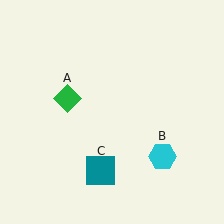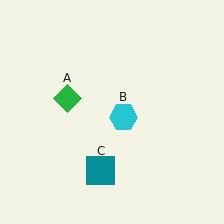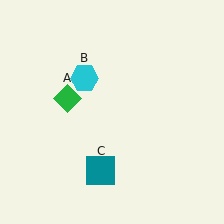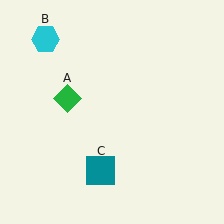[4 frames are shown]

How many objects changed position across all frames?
1 object changed position: cyan hexagon (object B).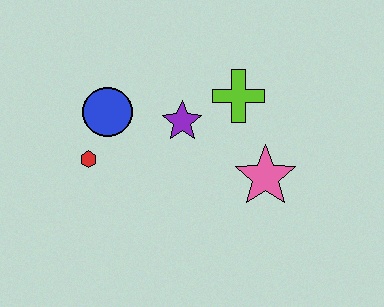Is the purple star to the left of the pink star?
Yes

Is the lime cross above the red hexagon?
Yes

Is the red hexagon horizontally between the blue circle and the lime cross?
No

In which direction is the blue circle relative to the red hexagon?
The blue circle is above the red hexagon.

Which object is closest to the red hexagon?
The blue circle is closest to the red hexagon.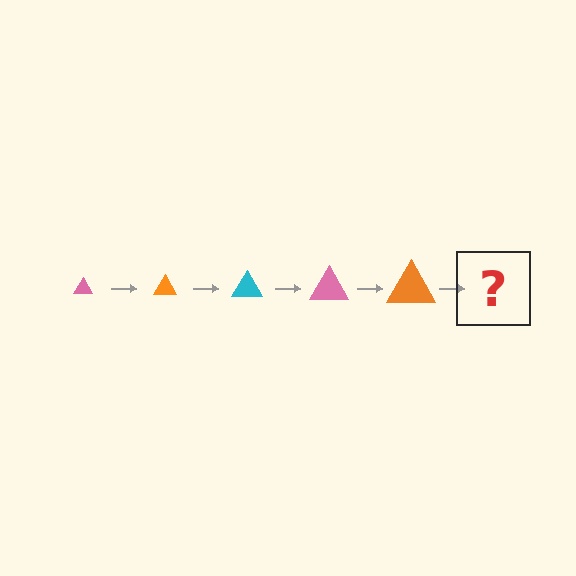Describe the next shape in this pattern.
It should be a cyan triangle, larger than the previous one.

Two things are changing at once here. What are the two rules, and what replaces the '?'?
The two rules are that the triangle grows larger each step and the color cycles through pink, orange, and cyan. The '?' should be a cyan triangle, larger than the previous one.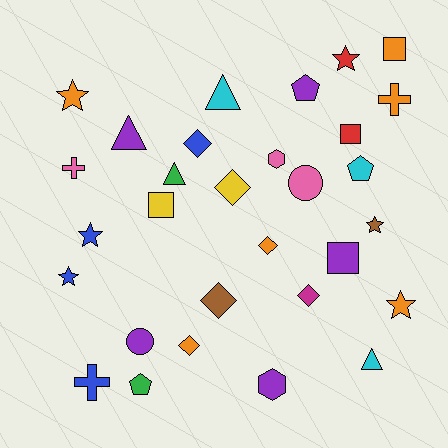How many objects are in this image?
There are 30 objects.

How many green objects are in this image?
There are 2 green objects.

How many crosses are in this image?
There are 3 crosses.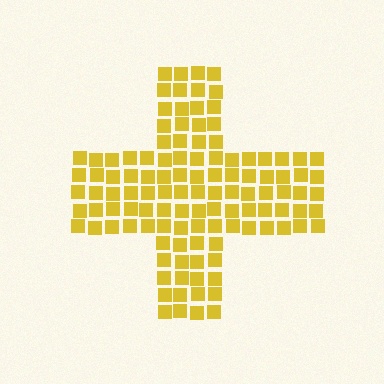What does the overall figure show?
The overall figure shows a cross.